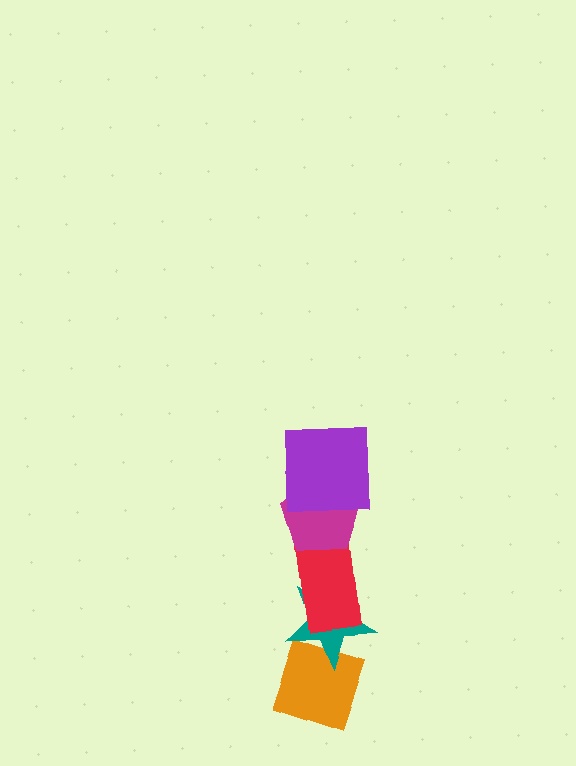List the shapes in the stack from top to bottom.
From top to bottom: the purple square, the magenta pentagon, the red rectangle, the teal star, the orange diamond.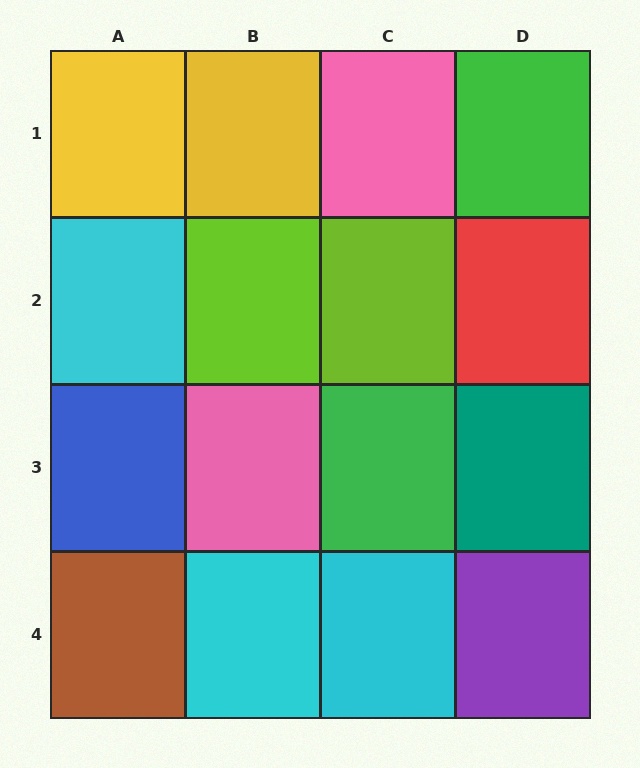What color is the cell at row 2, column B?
Lime.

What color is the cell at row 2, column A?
Cyan.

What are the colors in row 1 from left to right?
Yellow, yellow, pink, green.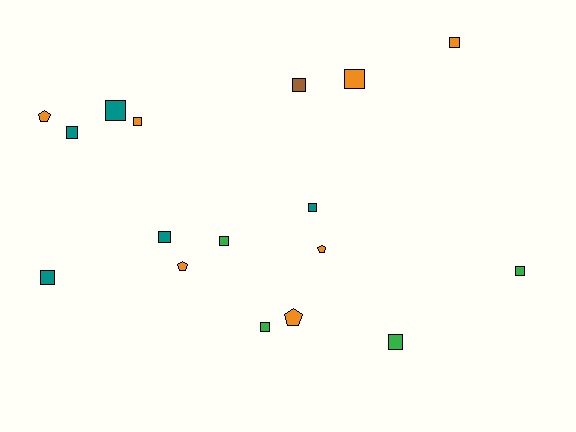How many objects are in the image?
There are 17 objects.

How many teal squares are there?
There are 5 teal squares.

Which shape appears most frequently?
Square, with 13 objects.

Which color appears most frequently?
Orange, with 7 objects.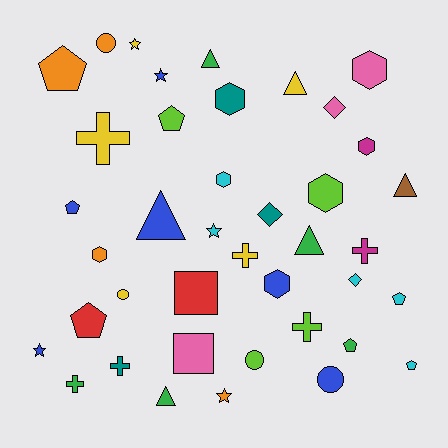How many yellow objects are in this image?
There are 5 yellow objects.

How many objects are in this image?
There are 40 objects.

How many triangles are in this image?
There are 6 triangles.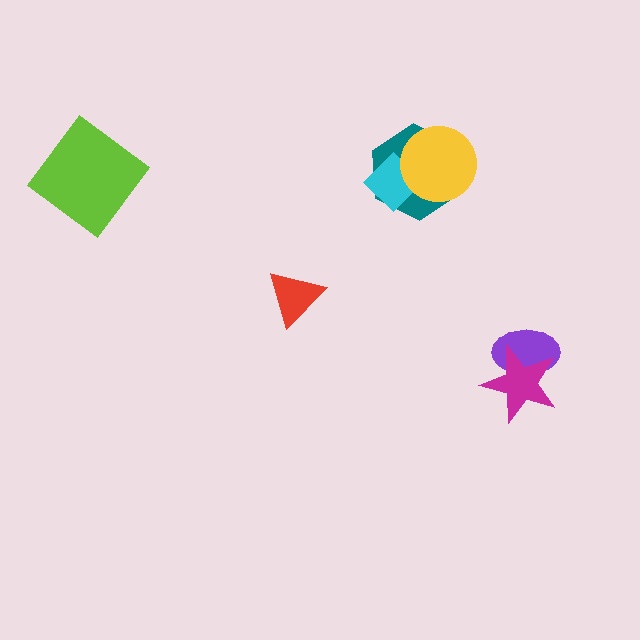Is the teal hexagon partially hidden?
Yes, it is partially covered by another shape.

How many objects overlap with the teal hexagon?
2 objects overlap with the teal hexagon.